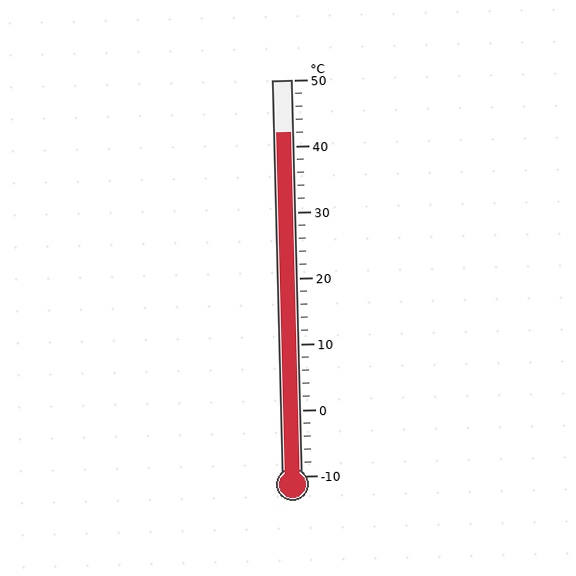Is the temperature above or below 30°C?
The temperature is above 30°C.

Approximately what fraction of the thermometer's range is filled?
The thermometer is filled to approximately 85% of its range.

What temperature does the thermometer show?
The thermometer shows approximately 42°C.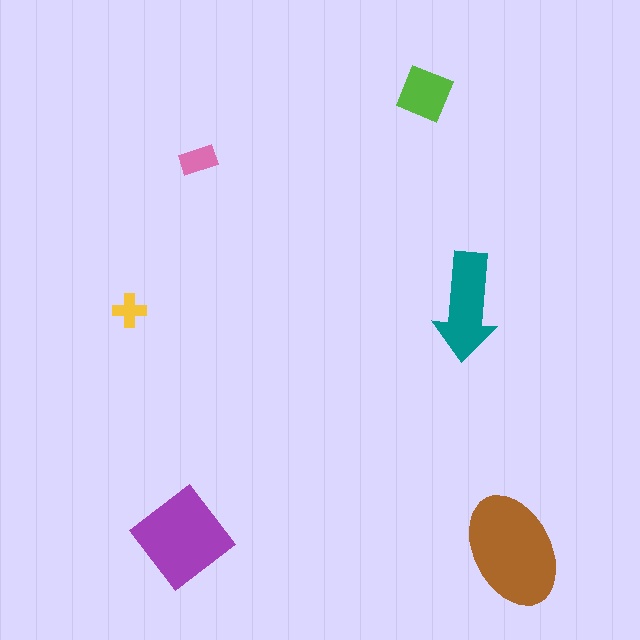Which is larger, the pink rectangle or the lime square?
The lime square.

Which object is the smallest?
The yellow cross.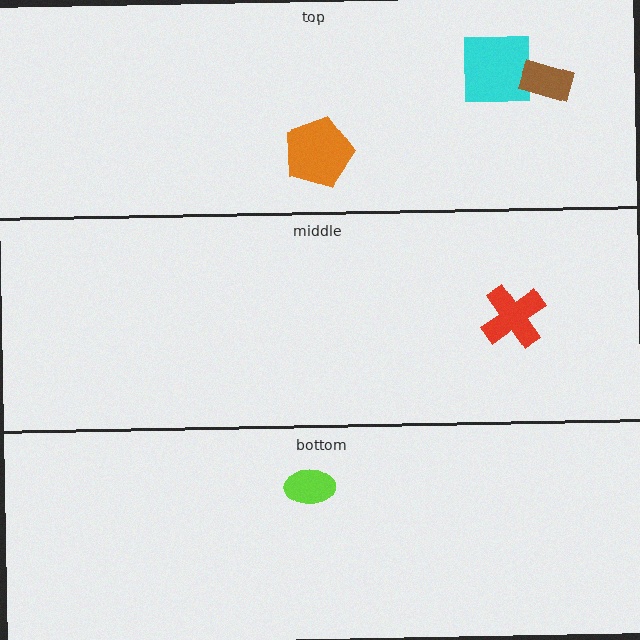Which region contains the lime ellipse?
The bottom region.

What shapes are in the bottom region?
The lime ellipse.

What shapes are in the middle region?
The red cross.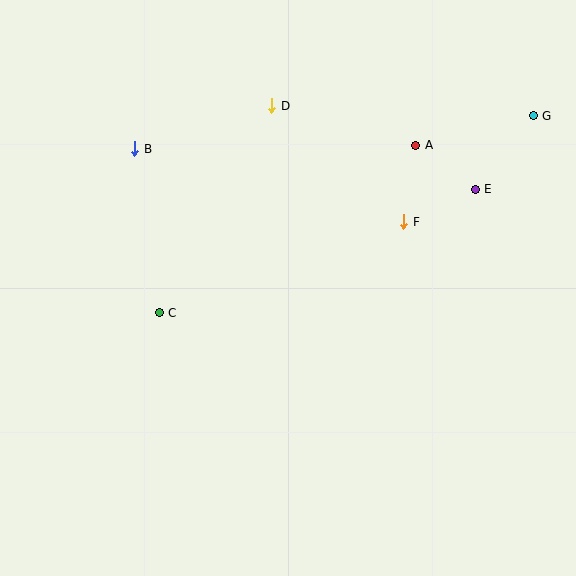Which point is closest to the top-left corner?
Point B is closest to the top-left corner.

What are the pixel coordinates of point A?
Point A is at (416, 145).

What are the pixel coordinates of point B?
Point B is at (135, 149).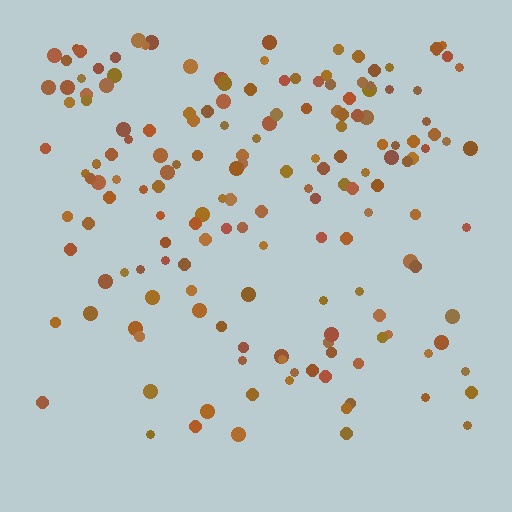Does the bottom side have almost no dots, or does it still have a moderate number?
Still a moderate number, just noticeably fewer than the top.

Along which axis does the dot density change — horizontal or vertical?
Vertical.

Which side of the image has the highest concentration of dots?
The top.